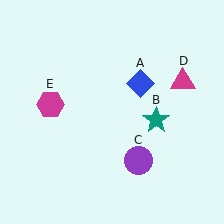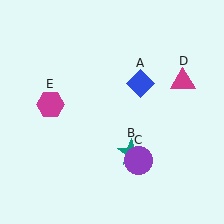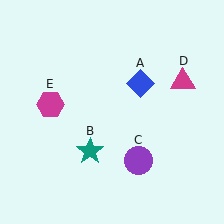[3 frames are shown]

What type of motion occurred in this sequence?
The teal star (object B) rotated clockwise around the center of the scene.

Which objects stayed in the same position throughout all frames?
Blue diamond (object A) and purple circle (object C) and magenta triangle (object D) and magenta hexagon (object E) remained stationary.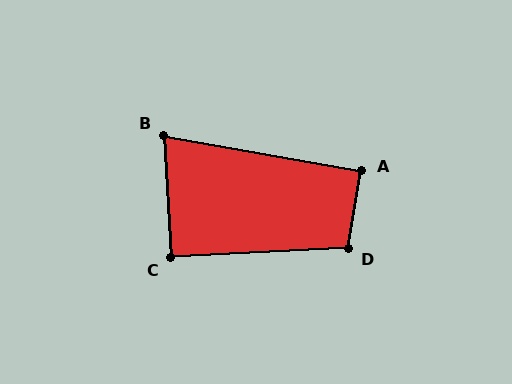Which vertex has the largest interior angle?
D, at approximately 103 degrees.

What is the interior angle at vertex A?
Approximately 90 degrees (approximately right).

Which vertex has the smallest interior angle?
B, at approximately 77 degrees.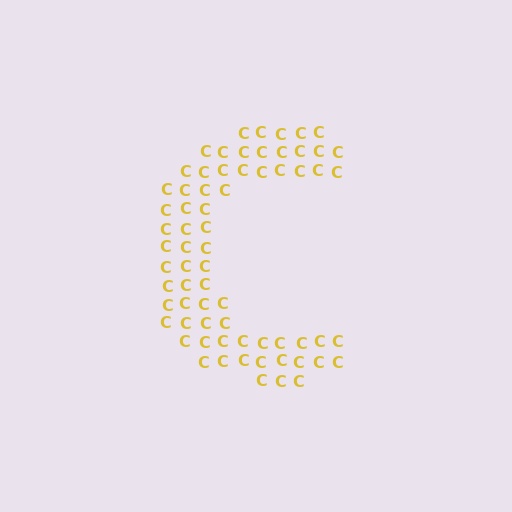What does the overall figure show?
The overall figure shows the letter C.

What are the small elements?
The small elements are letter C's.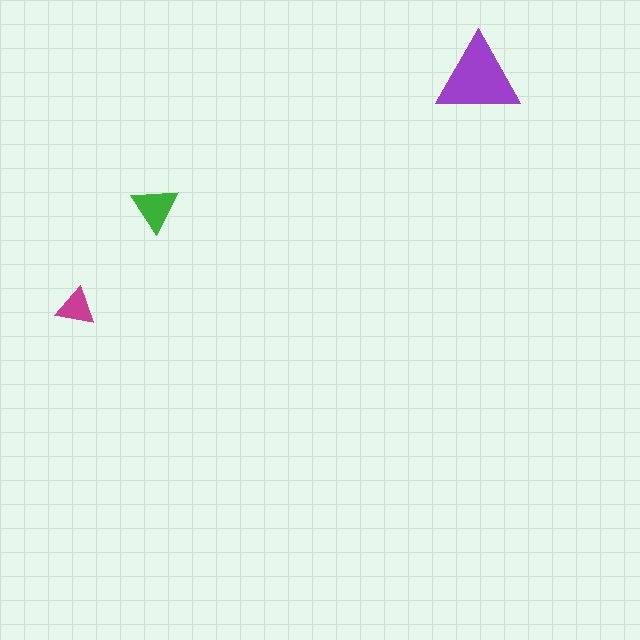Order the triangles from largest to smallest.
the purple one, the green one, the magenta one.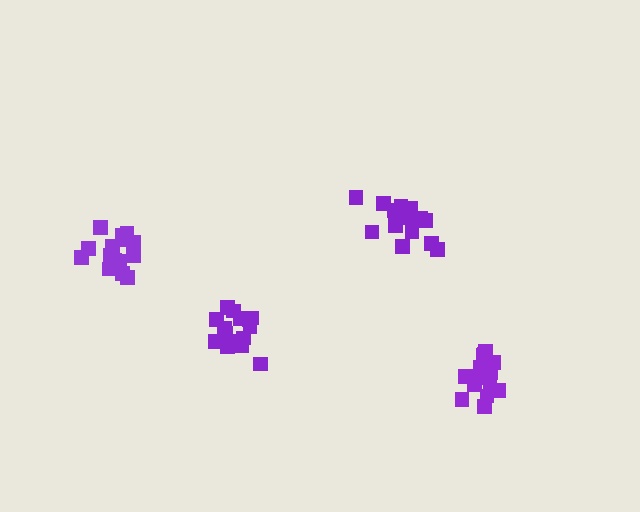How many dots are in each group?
Group 1: 14 dots, Group 2: 15 dots, Group 3: 15 dots, Group 4: 17 dots (61 total).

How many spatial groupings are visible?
There are 4 spatial groupings.